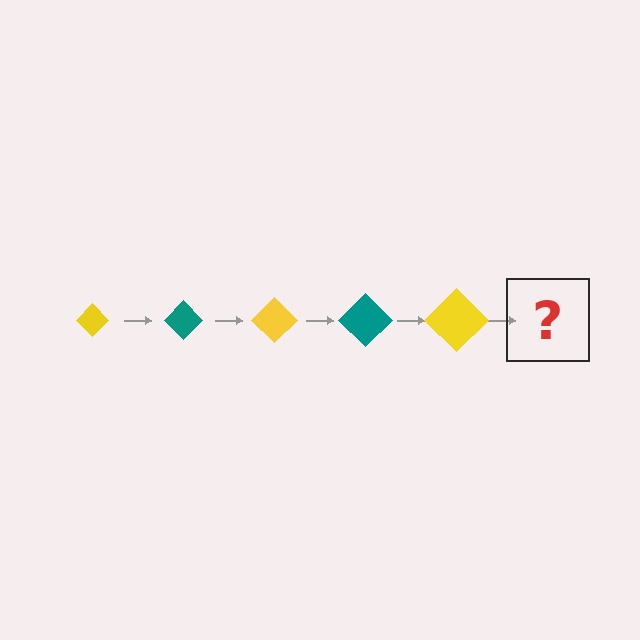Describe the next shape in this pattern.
It should be a teal diamond, larger than the previous one.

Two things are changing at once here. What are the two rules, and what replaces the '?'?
The two rules are that the diamond grows larger each step and the color cycles through yellow and teal. The '?' should be a teal diamond, larger than the previous one.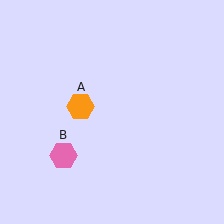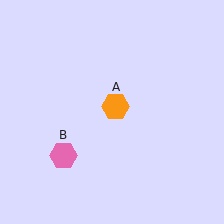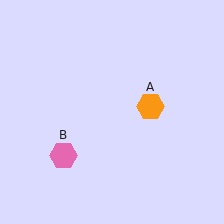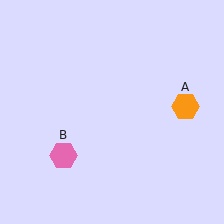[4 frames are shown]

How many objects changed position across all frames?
1 object changed position: orange hexagon (object A).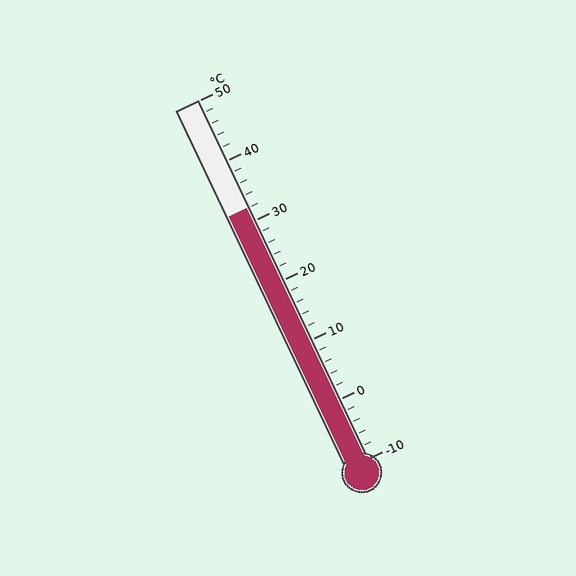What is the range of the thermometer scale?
The thermometer scale ranges from -10°C to 50°C.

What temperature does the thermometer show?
The thermometer shows approximately 32°C.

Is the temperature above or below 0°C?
The temperature is above 0°C.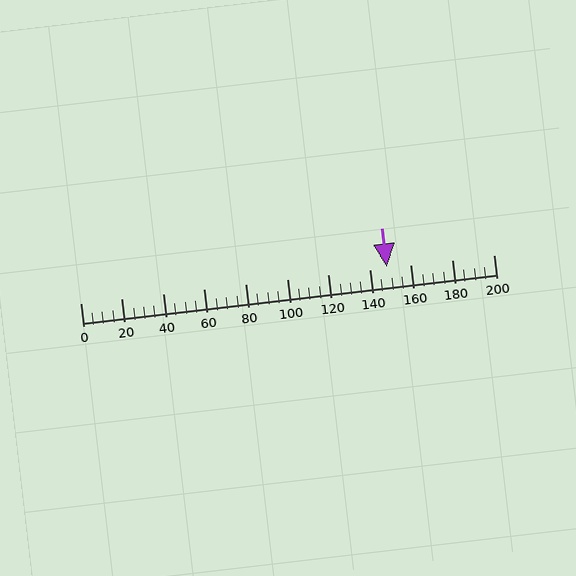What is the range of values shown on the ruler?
The ruler shows values from 0 to 200.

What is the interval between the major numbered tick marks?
The major tick marks are spaced 20 units apart.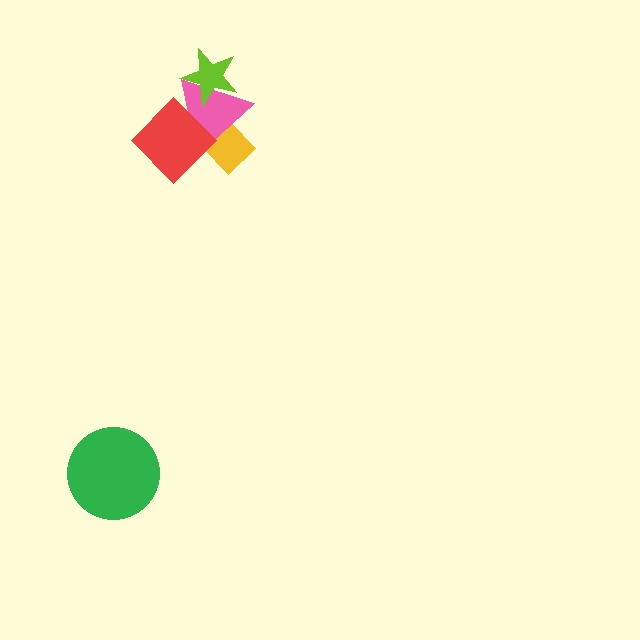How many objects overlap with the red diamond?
2 objects overlap with the red diamond.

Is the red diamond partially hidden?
No, no other shape covers it.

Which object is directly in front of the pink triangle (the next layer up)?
The lime star is directly in front of the pink triangle.